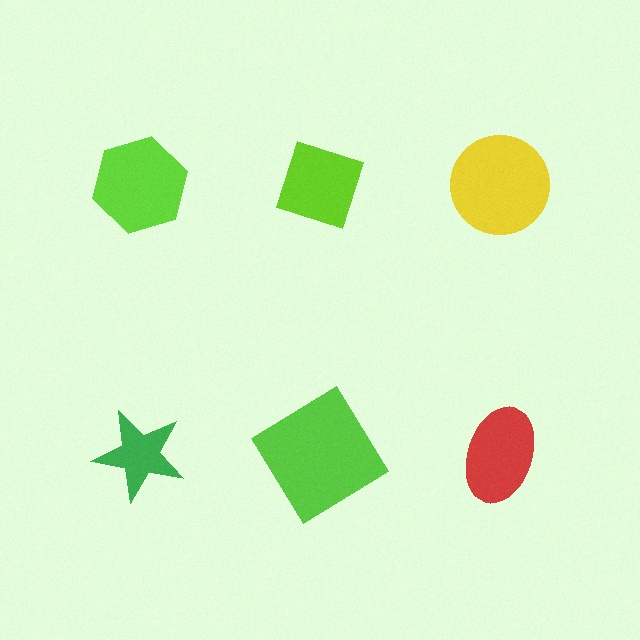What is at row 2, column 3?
A red ellipse.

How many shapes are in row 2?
3 shapes.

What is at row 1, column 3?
A yellow circle.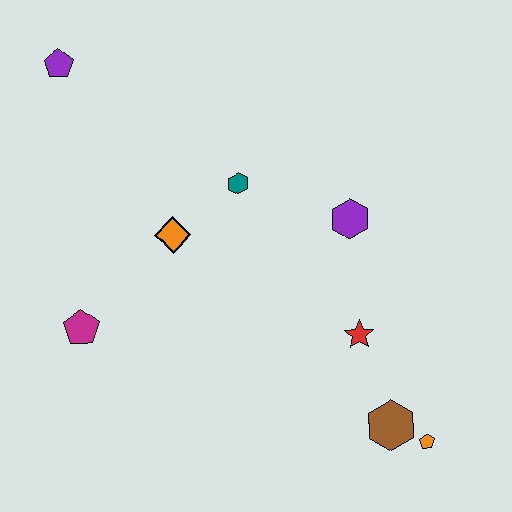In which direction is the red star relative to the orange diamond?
The red star is to the right of the orange diamond.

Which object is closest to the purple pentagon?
The orange diamond is closest to the purple pentagon.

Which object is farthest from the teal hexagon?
The orange pentagon is farthest from the teal hexagon.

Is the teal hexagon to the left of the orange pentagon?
Yes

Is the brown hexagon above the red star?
No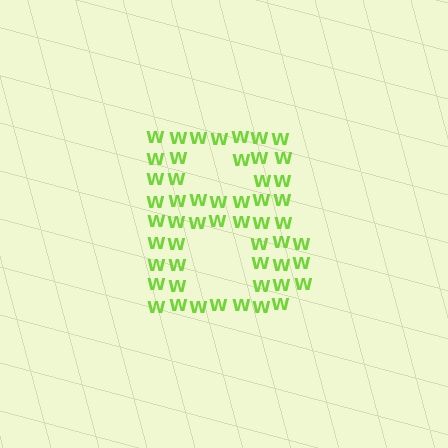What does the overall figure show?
The overall figure shows the letter B.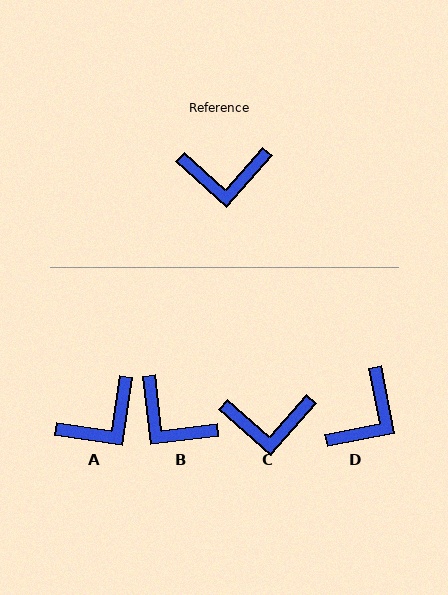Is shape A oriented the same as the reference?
No, it is off by about 33 degrees.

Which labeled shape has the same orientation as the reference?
C.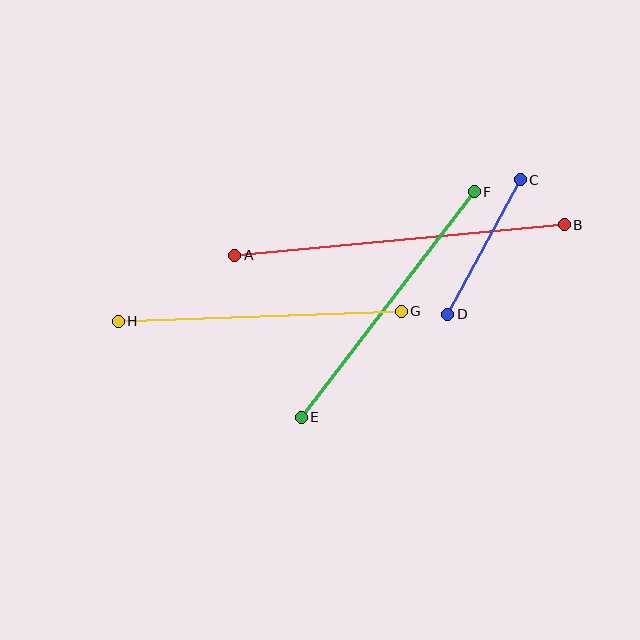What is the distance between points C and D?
The distance is approximately 153 pixels.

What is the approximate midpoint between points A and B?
The midpoint is at approximately (399, 240) pixels.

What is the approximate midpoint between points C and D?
The midpoint is at approximately (484, 247) pixels.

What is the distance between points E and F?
The distance is approximately 284 pixels.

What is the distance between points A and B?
The distance is approximately 331 pixels.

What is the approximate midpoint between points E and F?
The midpoint is at approximately (388, 304) pixels.